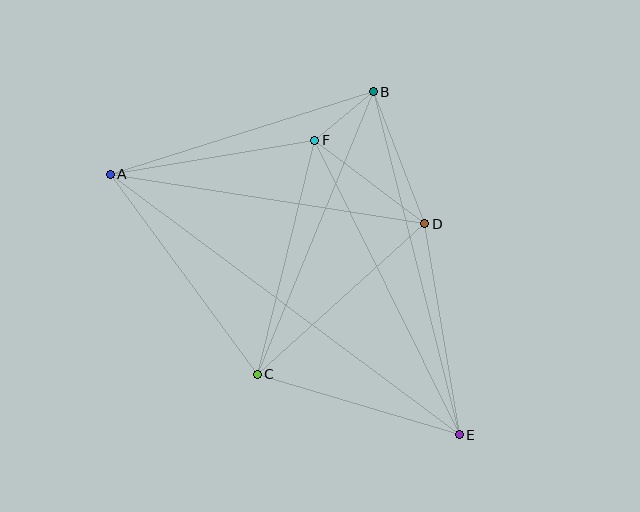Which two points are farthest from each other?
Points A and E are farthest from each other.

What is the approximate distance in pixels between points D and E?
The distance between D and E is approximately 214 pixels.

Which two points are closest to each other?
Points B and F are closest to each other.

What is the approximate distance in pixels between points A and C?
The distance between A and C is approximately 248 pixels.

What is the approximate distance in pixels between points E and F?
The distance between E and F is approximately 328 pixels.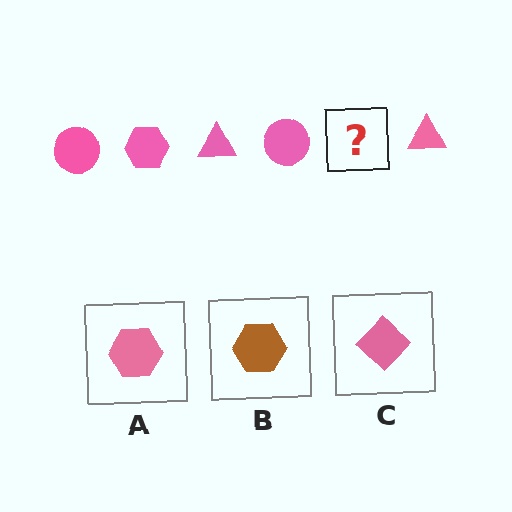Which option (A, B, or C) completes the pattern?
A.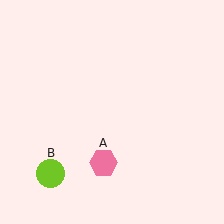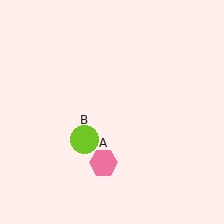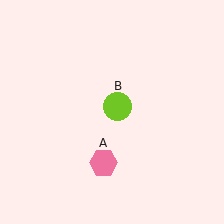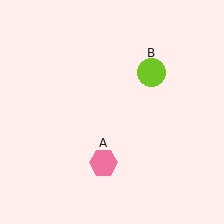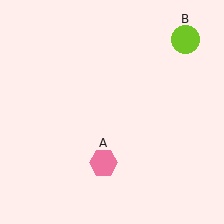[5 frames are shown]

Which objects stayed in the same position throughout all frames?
Pink hexagon (object A) remained stationary.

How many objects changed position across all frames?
1 object changed position: lime circle (object B).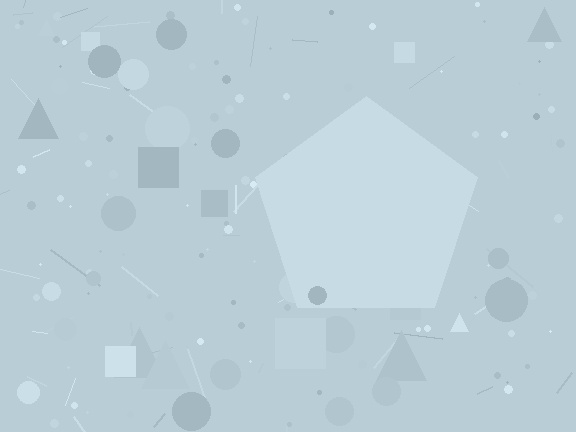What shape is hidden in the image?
A pentagon is hidden in the image.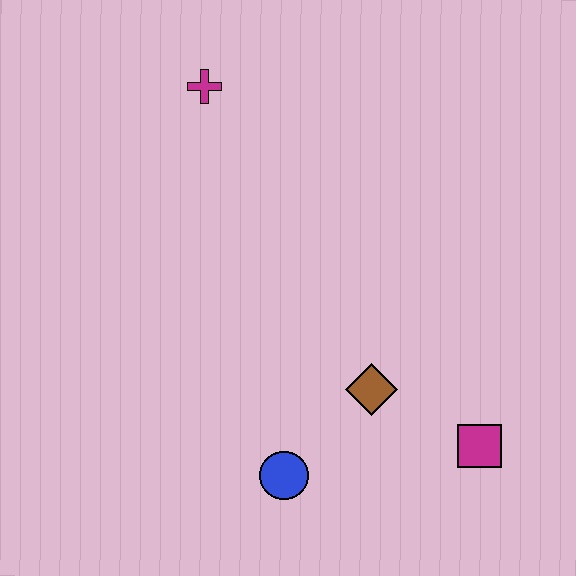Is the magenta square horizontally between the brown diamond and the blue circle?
No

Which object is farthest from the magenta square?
The magenta cross is farthest from the magenta square.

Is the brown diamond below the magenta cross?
Yes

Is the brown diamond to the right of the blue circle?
Yes